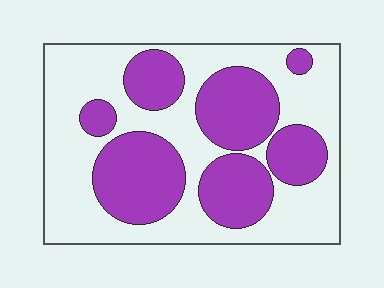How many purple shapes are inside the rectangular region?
7.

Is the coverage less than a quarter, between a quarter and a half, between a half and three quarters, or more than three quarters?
Between a quarter and a half.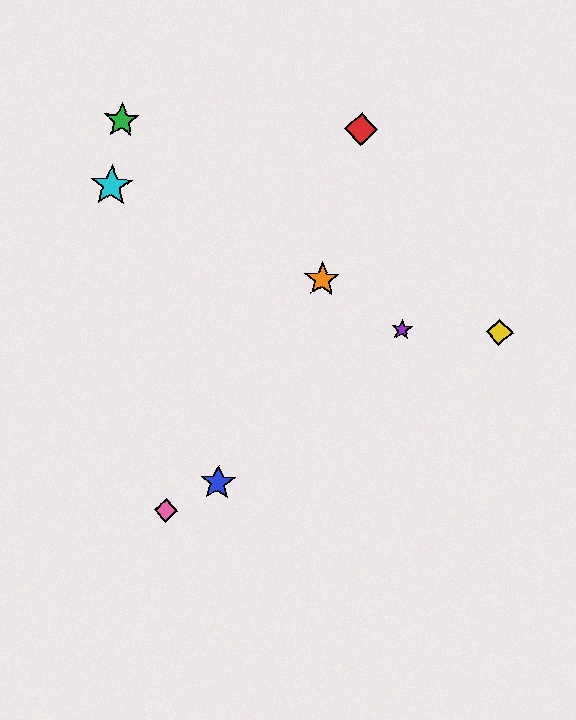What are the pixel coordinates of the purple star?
The purple star is at (402, 330).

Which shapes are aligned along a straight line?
The blue star, the yellow diamond, the pink diamond are aligned along a straight line.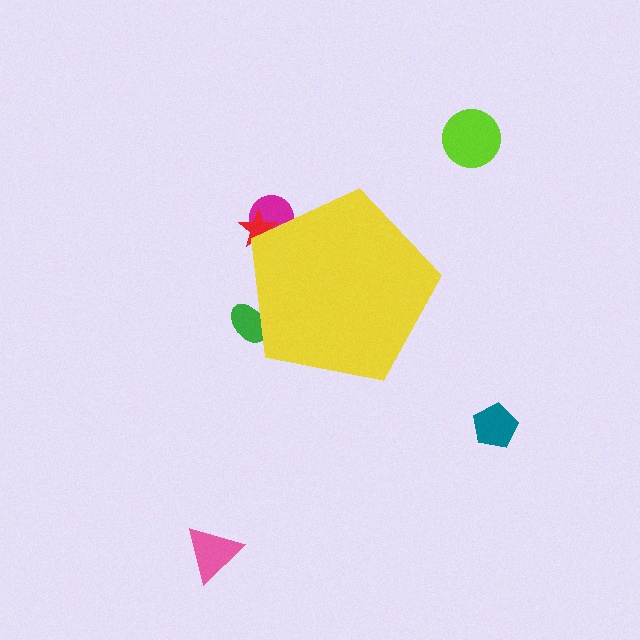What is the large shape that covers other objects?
A yellow pentagon.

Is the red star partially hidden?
Yes, the red star is partially hidden behind the yellow pentagon.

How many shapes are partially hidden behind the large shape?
3 shapes are partially hidden.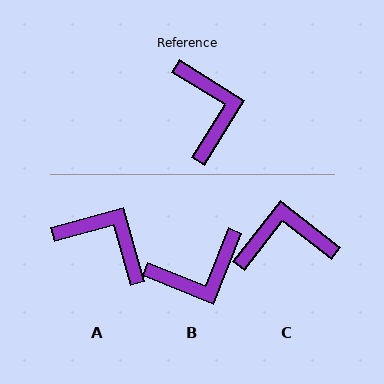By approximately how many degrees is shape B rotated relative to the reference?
Approximately 80 degrees clockwise.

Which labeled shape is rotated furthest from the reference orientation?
C, about 84 degrees away.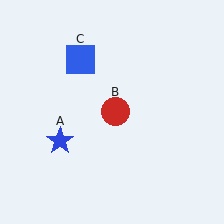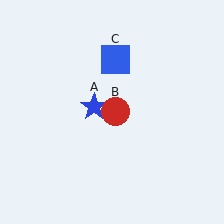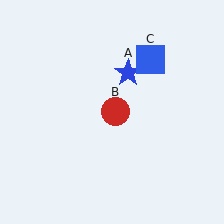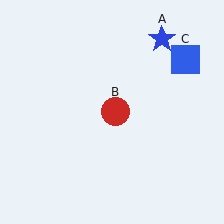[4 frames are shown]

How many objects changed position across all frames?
2 objects changed position: blue star (object A), blue square (object C).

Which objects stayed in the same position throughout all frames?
Red circle (object B) remained stationary.